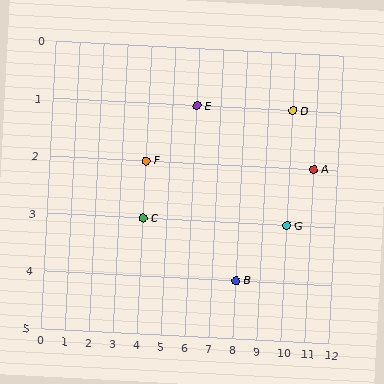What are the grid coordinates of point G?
Point G is at grid coordinates (10, 3).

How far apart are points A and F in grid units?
Points A and F are 7 columns apart.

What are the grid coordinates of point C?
Point C is at grid coordinates (4, 3).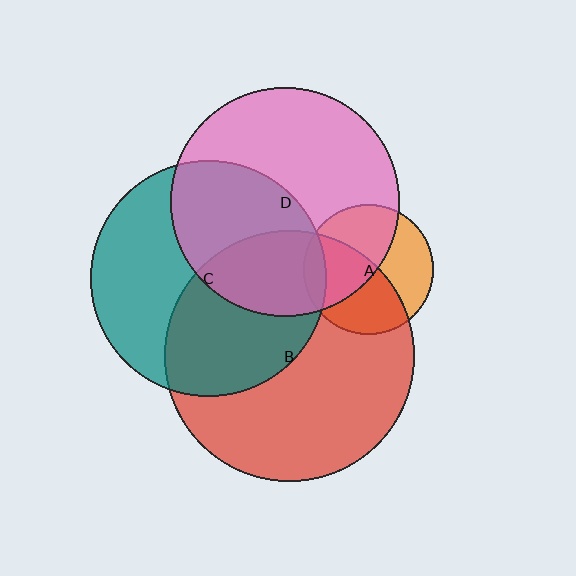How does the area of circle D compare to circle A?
Approximately 3.1 times.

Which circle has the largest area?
Circle B (red).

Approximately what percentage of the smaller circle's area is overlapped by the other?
Approximately 25%.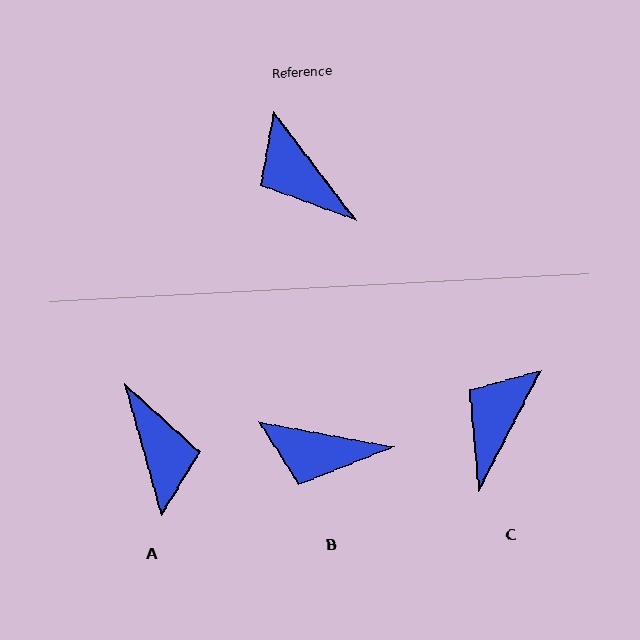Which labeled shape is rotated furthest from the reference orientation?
A, about 158 degrees away.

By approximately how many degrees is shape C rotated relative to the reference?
Approximately 64 degrees clockwise.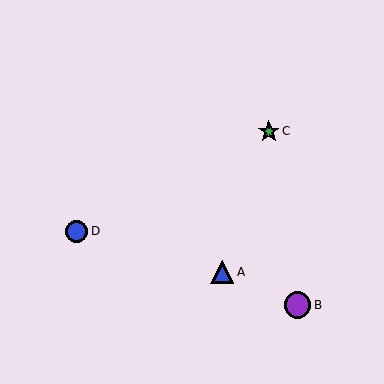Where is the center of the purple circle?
The center of the purple circle is at (298, 305).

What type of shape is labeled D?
Shape D is a blue circle.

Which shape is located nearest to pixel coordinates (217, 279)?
The blue triangle (labeled A) at (222, 272) is nearest to that location.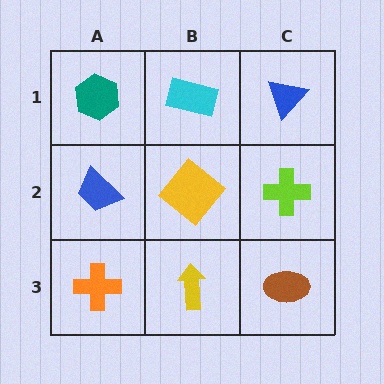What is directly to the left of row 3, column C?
A yellow arrow.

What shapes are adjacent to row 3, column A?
A blue trapezoid (row 2, column A), a yellow arrow (row 3, column B).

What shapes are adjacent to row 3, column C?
A lime cross (row 2, column C), a yellow arrow (row 3, column B).